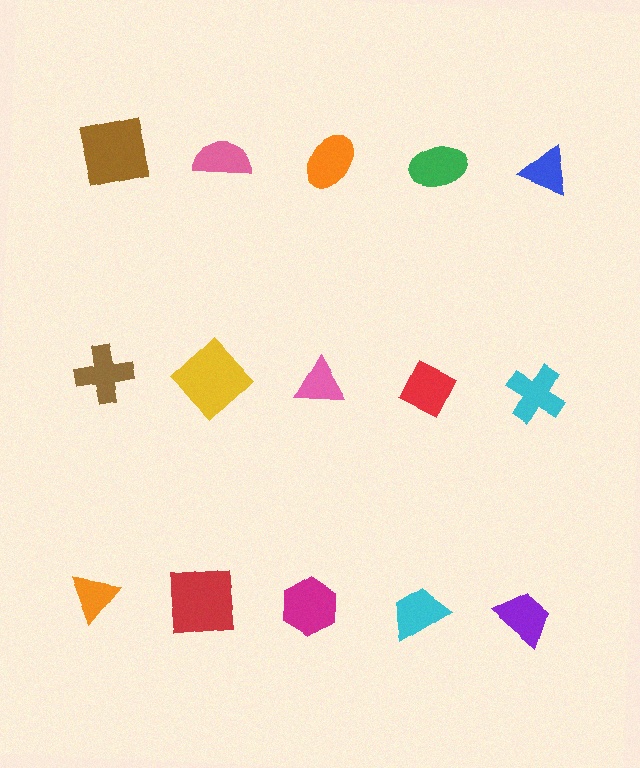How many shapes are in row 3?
5 shapes.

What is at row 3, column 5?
A purple trapezoid.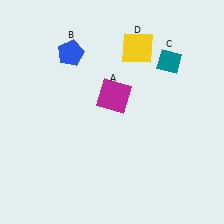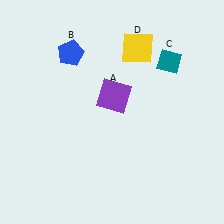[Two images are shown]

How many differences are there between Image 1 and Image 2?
There is 1 difference between the two images.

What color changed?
The square (A) changed from magenta in Image 1 to purple in Image 2.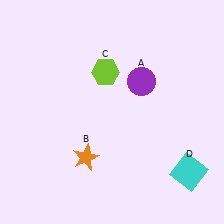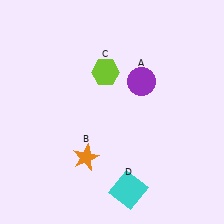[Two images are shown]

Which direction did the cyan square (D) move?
The cyan square (D) moved left.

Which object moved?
The cyan square (D) moved left.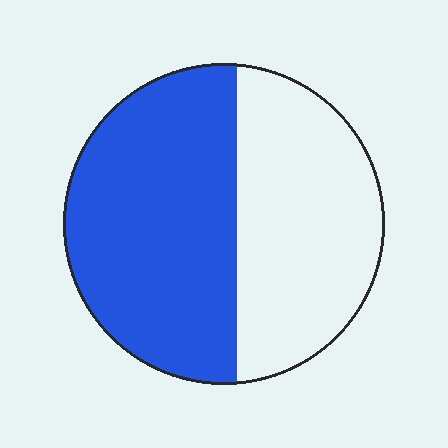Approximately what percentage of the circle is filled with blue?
Approximately 55%.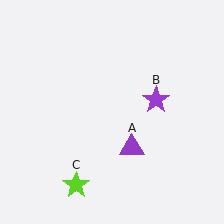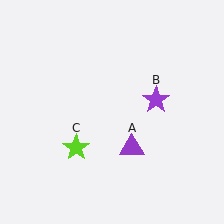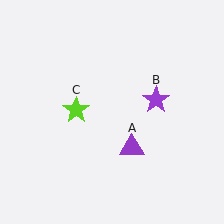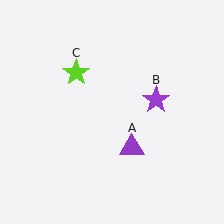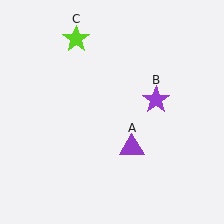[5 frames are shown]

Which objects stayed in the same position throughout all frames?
Purple triangle (object A) and purple star (object B) remained stationary.